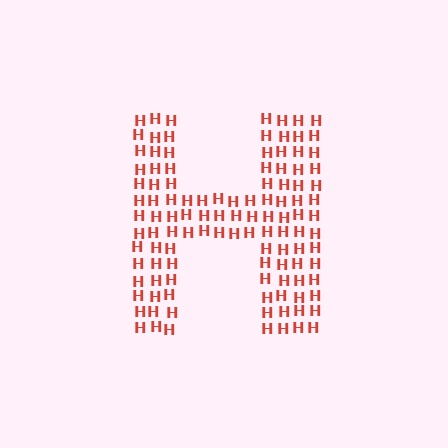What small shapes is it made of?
It is made of small letter H's.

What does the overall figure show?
The overall figure shows the letter H.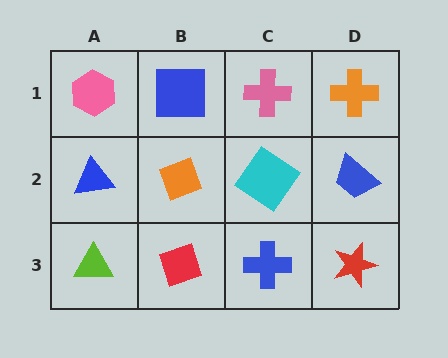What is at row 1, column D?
An orange cross.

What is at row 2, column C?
A cyan diamond.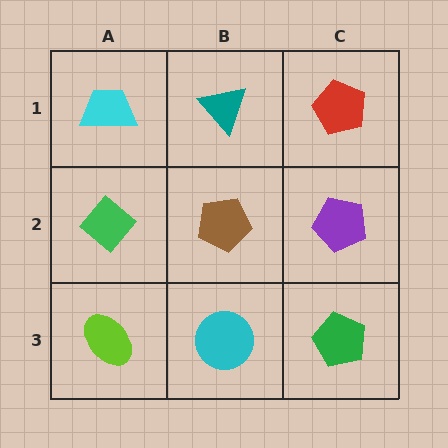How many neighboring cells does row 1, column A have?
2.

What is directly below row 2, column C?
A green pentagon.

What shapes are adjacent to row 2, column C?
A red pentagon (row 1, column C), a green pentagon (row 3, column C), a brown pentagon (row 2, column B).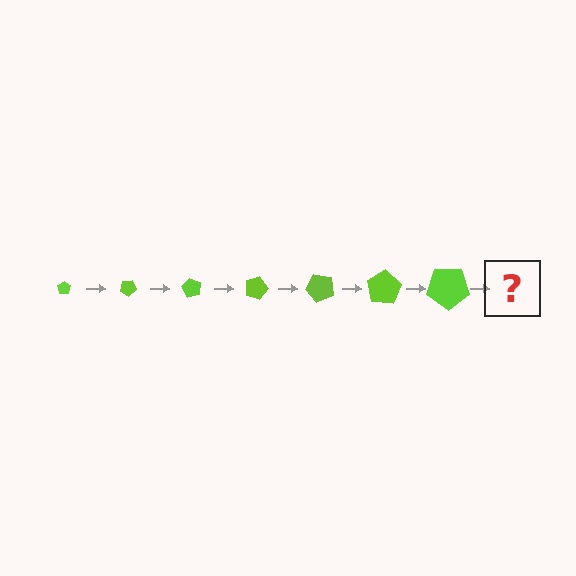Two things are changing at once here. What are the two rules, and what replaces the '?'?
The two rules are that the pentagon grows larger each step and it rotates 30 degrees each step. The '?' should be a pentagon, larger than the previous one and rotated 210 degrees from the start.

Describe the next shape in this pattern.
It should be a pentagon, larger than the previous one and rotated 210 degrees from the start.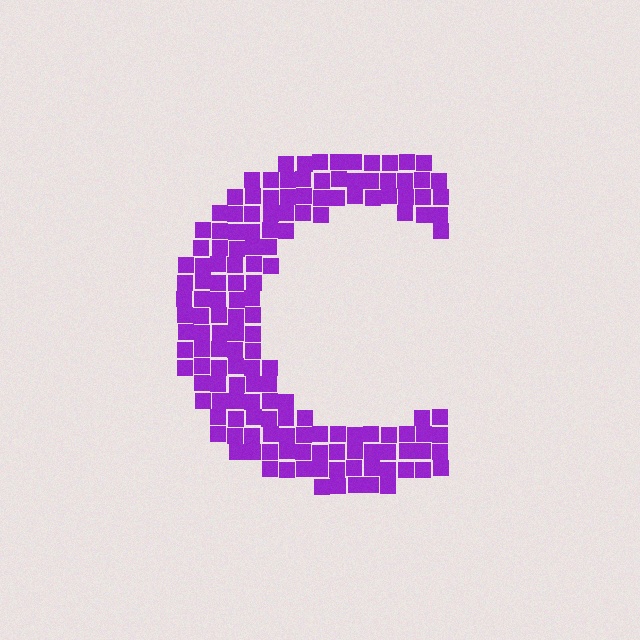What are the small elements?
The small elements are squares.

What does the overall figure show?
The overall figure shows the letter C.